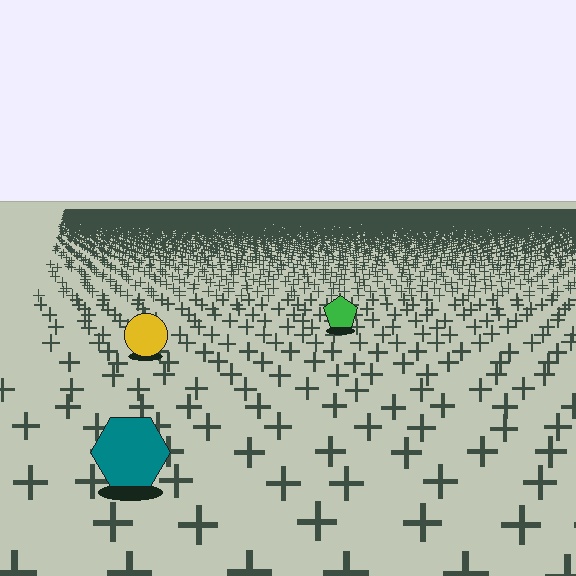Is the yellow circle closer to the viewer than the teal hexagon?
No. The teal hexagon is closer — you can tell from the texture gradient: the ground texture is coarser near it.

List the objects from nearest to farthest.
From nearest to farthest: the teal hexagon, the yellow circle, the green pentagon.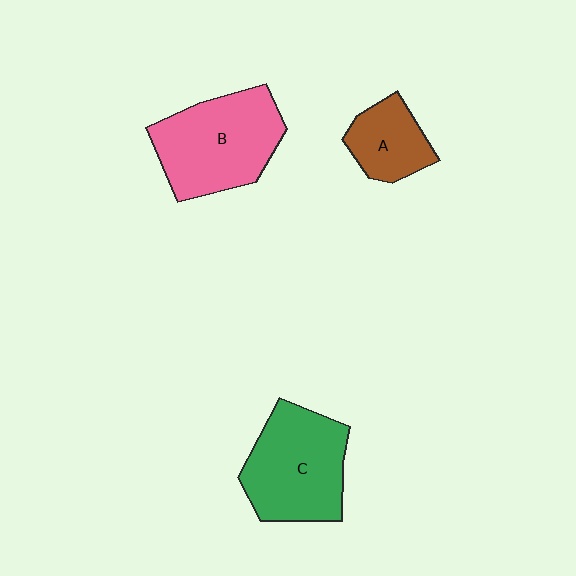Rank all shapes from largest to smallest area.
From largest to smallest: B (pink), C (green), A (brown).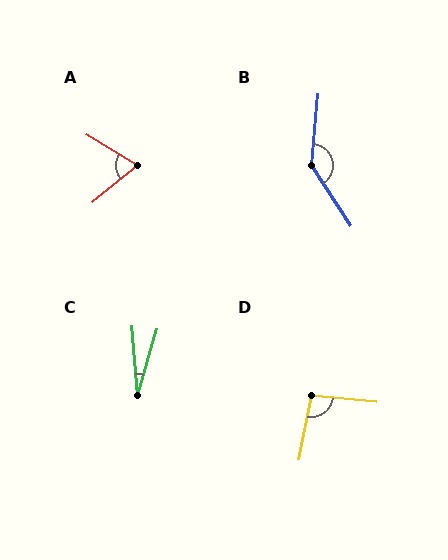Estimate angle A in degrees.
Approximately 71 degrees.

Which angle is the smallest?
C, at approximately 21 degrees.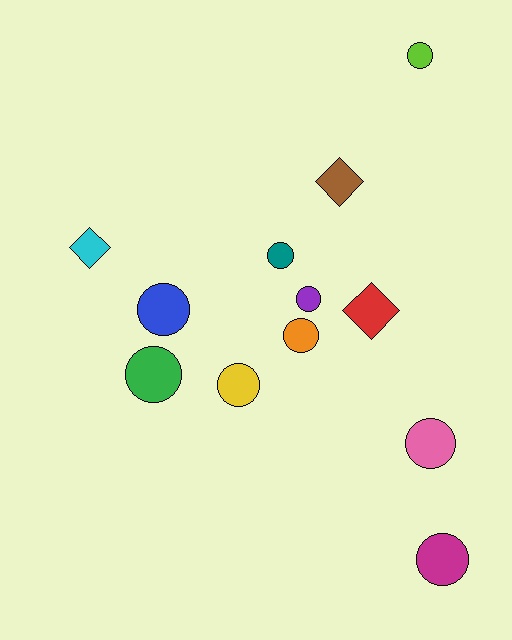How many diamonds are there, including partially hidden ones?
There are 3 diamonds.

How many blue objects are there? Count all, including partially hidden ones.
There is 1 blue object.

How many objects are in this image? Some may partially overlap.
There are 12 objects.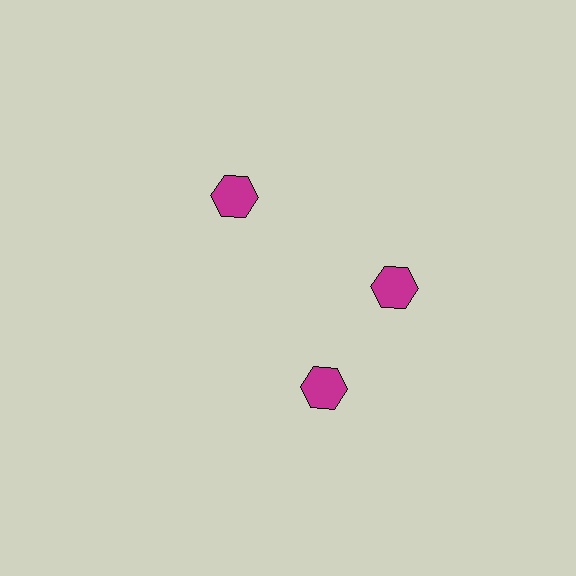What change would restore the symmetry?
The symmetry would be restored by rotating it back into even spacing with its neighbors so that all 3 hexagons sit at equal angles and equal distance from the center.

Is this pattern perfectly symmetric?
No. The 3 magenta hexagons are arranged in a ring, but one element near the 7 o'clock position is rotated out of alignment along the ring, breaking the 3-fold rotational symmetry.